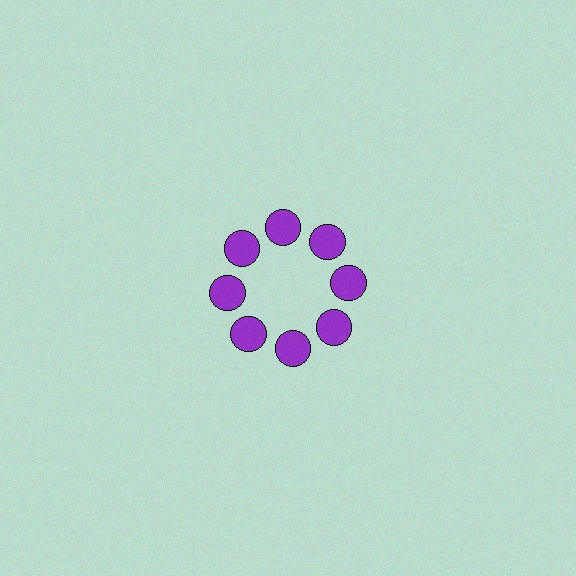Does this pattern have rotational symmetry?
Yes, this pattern has 8-fold rotational symmetry. It looks the same after rotating 45 degrees around the center.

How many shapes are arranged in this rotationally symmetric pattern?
There are 8 shapes, arranged in 8 groups of 1.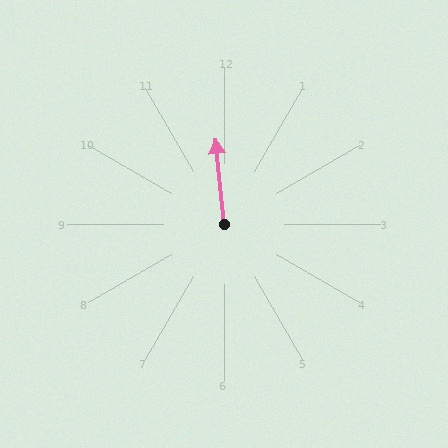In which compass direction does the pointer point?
North.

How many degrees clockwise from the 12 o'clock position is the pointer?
Approximately 354 degrees.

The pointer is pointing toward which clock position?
Roughly 12 o'clock.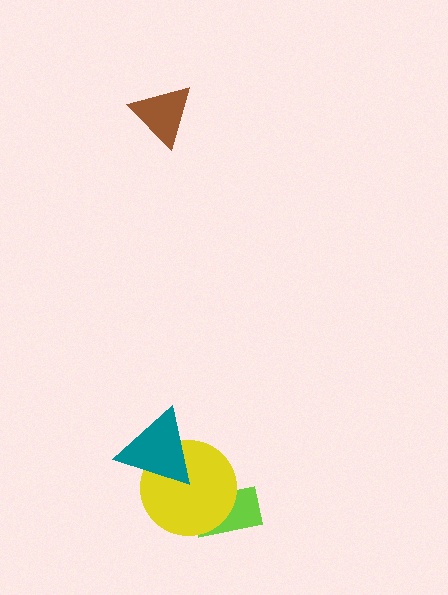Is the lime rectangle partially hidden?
Yes, it is partially covered by another shape.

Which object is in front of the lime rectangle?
The yellow circle is in front of the lime rectangle.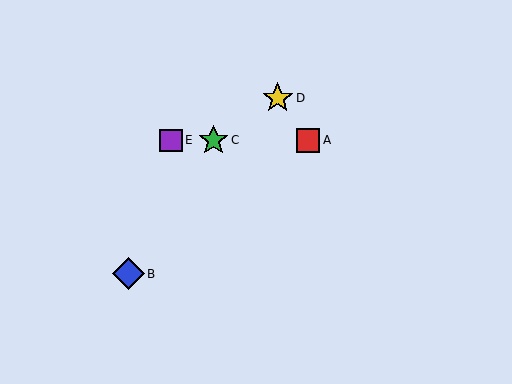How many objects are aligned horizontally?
3 objects (A, C, E) are aligned horizontally.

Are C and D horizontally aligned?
No, C is at y≈140 and D is at y≈98.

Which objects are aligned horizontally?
Objects A, C, E are aligned horizontally.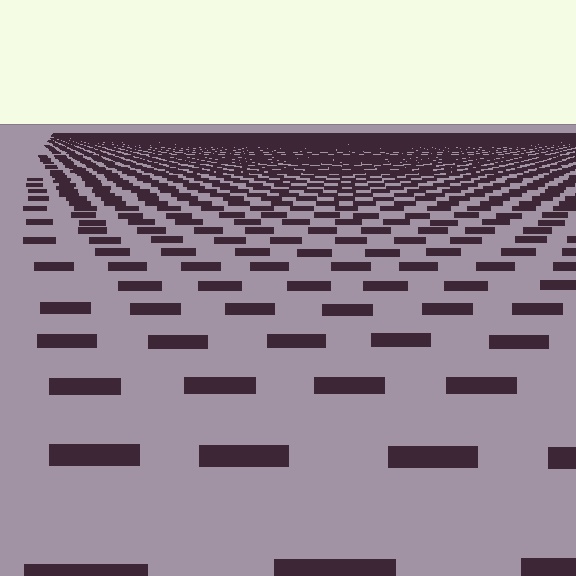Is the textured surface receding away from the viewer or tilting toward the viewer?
The surface is receding away from the viewer. Texture elements get smaller and denser toward the top.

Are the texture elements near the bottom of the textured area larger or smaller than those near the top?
Larger. Near the bottom, elements are closer to the viewer and appear at a bigger on-screen size.